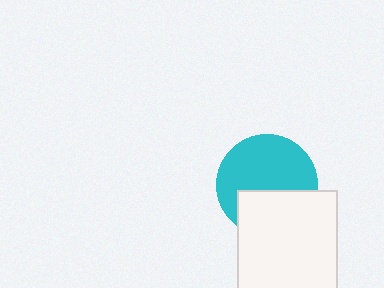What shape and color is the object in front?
The object in front is a white square.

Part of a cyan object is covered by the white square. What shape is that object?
It is a circle.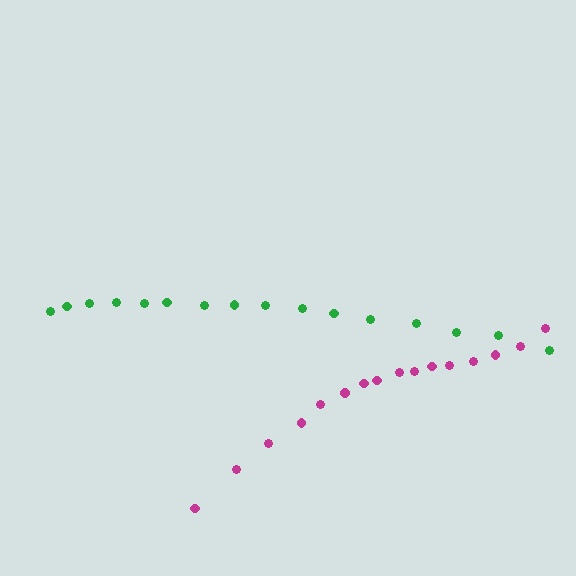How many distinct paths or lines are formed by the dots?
There are 2 distinct paths.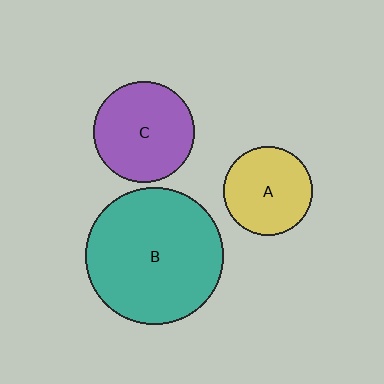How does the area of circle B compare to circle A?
Approximately 2.4 times.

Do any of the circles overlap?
No, none of the circles overlap.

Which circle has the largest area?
Circle B (teal).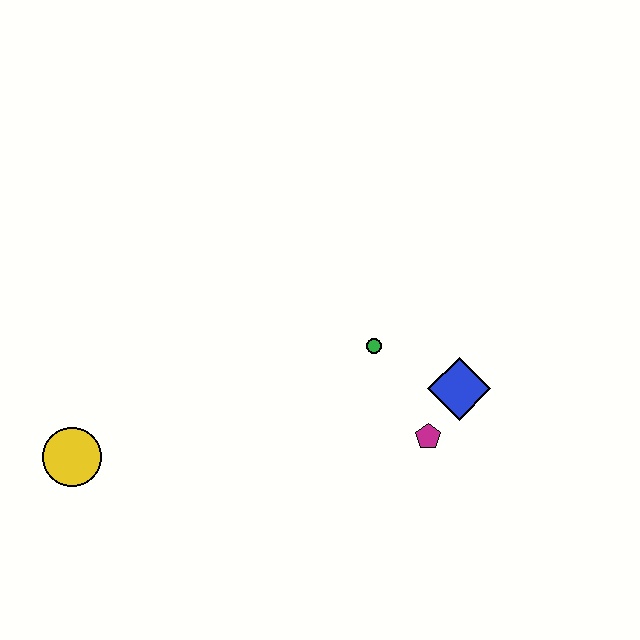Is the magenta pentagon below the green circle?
Yes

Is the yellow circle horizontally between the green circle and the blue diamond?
No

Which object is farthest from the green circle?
The yellow circle is farthest from the green circle.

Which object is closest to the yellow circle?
The green circle is closest to the yellow circle.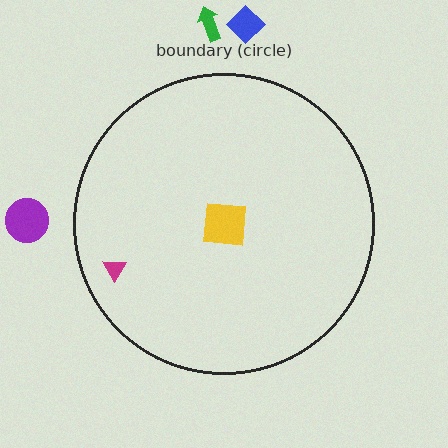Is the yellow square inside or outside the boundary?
Inside.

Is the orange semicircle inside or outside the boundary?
Inside.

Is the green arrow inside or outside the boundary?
Outside.